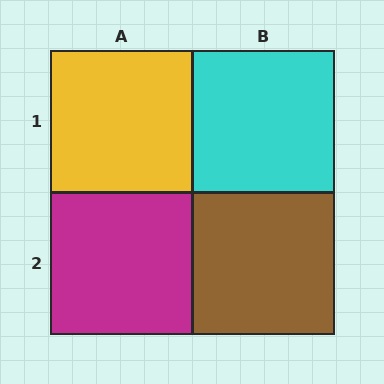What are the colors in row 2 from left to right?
Magenta, brown.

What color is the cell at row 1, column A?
Yellow.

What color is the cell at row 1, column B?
Cyan.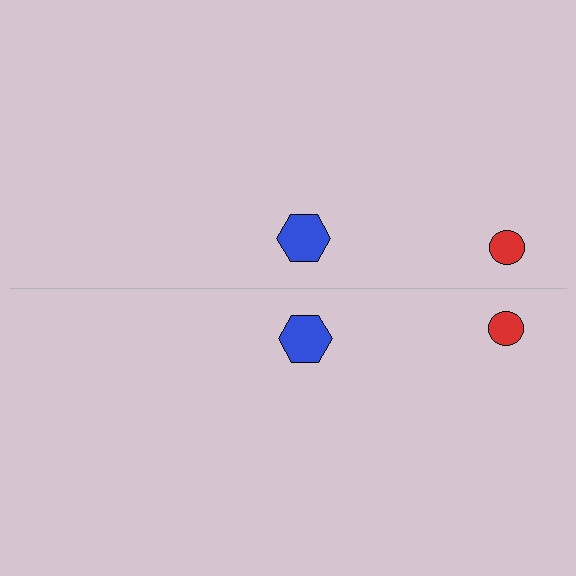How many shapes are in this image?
There are 4 shapes in this image.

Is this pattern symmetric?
Yes, this pattern has bilateral (reflection) symmetry.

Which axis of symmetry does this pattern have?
The pattern has a horizontal axis of symmetry running through the center of the image.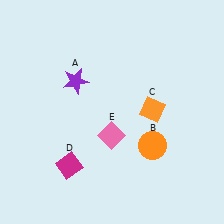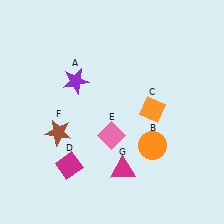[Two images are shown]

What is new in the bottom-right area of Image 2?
A magenta triangle (G) was added in the bottom-right area of Image 2.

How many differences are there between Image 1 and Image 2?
There are 2 differences between the two images.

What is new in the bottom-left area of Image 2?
A brown star (F) was added in the bottom-left area of Image 2.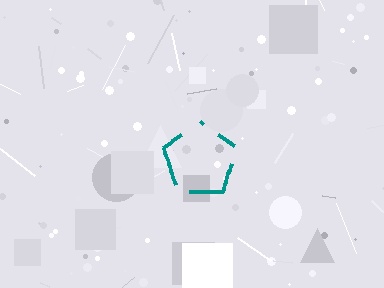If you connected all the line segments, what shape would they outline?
They would outline a pentagon.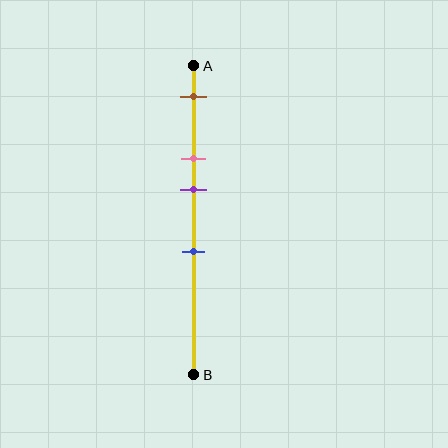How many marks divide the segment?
There are 4 marks dividing the segment.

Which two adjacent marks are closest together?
The pink and purple marks are the closest adjacent pair.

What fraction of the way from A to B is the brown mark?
The brown mark is approximately 10% (0.1) of the way from A to B.